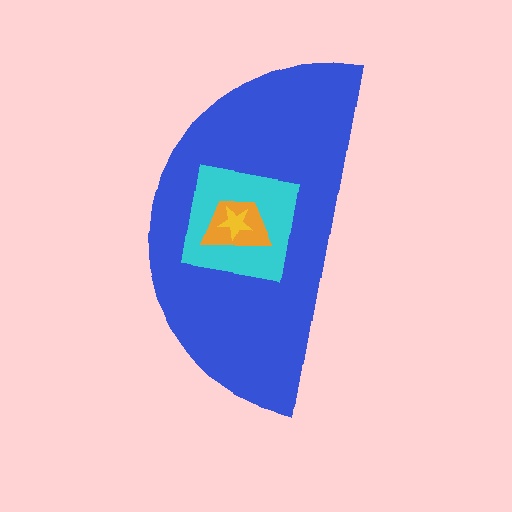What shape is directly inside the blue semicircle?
The cyan square.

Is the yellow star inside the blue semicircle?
Yes.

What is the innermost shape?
The yellow star.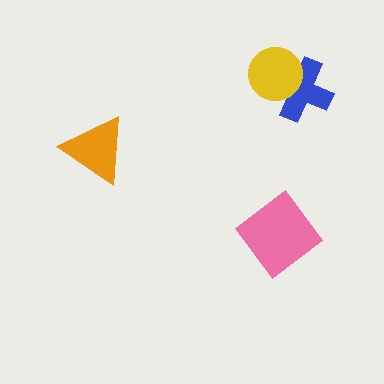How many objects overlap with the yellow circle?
1 object overlaps with the yellow circle.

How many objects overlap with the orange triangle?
0 objects overlap with the orange triangle.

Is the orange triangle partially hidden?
No, no other shape covers it.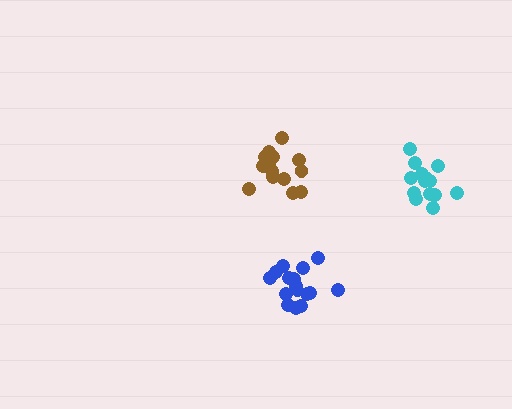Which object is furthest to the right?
The cyan cluster is rightmost.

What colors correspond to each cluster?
The clusters are colored: brown, blue, cyan.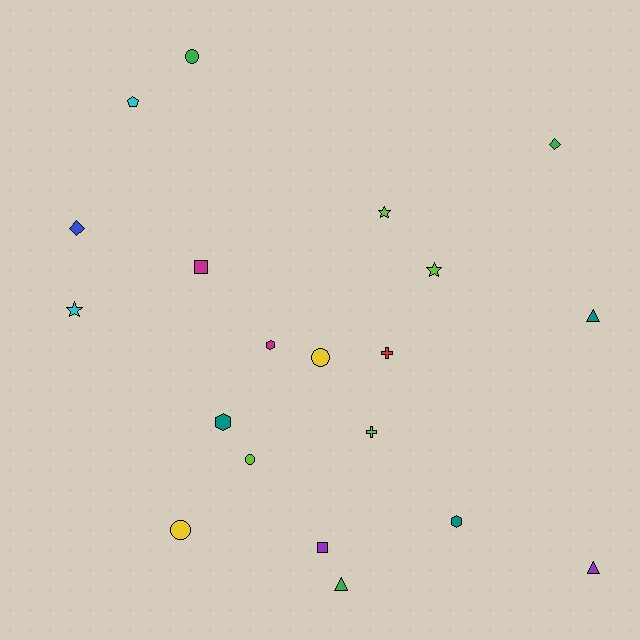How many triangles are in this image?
There are 3 triangles.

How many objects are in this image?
There are 20 objects.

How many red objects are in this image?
There is 1 red object.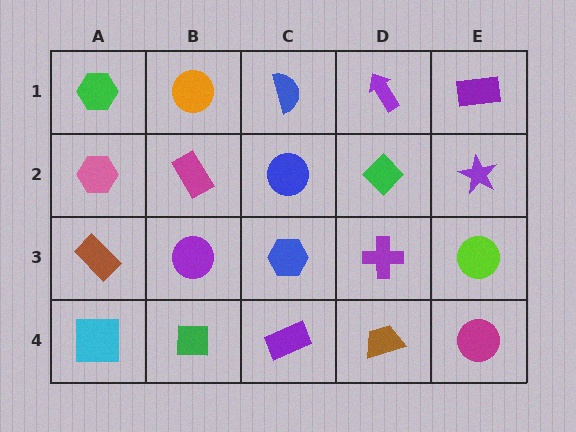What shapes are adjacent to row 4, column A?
A brown rectangle (row 3, column A), a green square (row 4, column B).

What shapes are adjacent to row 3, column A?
A pink hexagon (row 2, column A), a cyan square (row 4, column A), a purple circle (row 3, column B).